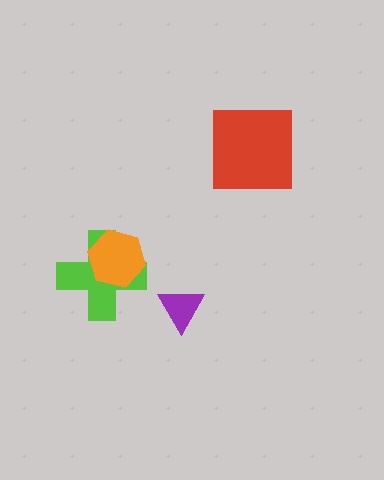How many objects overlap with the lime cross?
1 object overlaps with the lime cross.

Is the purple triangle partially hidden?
No, no other shape covers it.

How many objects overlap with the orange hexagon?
1 object overlaps with the orange hexagon.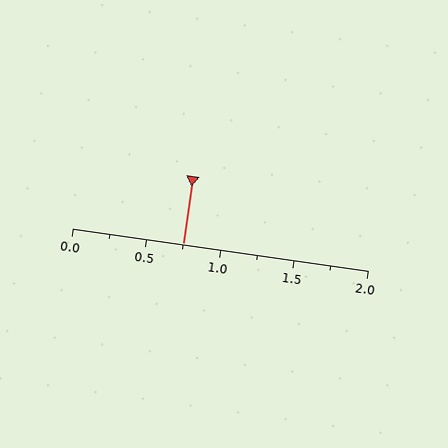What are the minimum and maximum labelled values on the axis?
The axis runs from 0.0 to 2.0.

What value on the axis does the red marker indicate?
The marker indicates approximately 0.75.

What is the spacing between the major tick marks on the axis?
The major ticks are spaced 0.5 apart.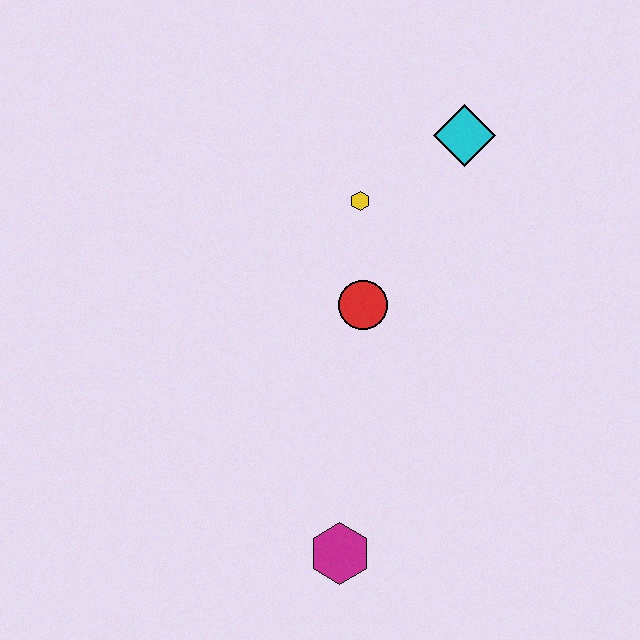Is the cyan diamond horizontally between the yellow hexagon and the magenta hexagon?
No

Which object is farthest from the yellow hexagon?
The magenta hexagon is farthest from the yellow hexagon.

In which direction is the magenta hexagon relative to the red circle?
The magenta hexagon is below the red circle.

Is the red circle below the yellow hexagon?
Yes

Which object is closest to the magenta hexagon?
The red circle is closest to the magenta hexagon.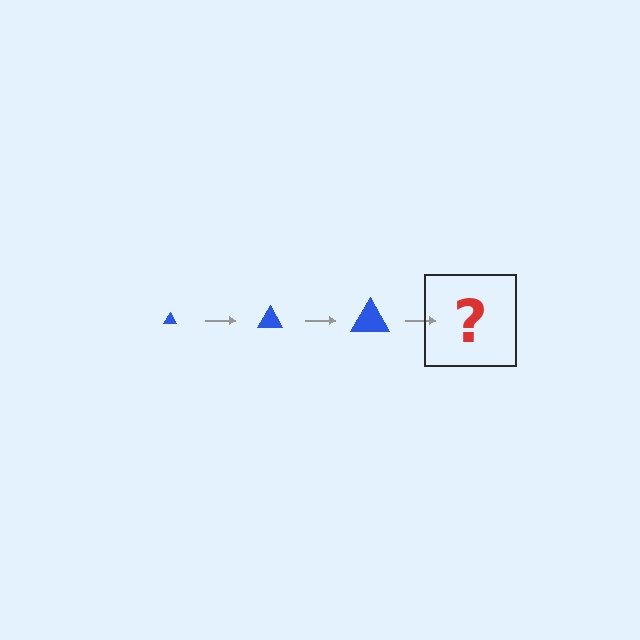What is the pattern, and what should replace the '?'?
The pattern is that the triangle gets progressively larger each step. The '?' should be a blue triangle, larger than the previous one.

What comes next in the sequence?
The next element should be a blue triangle, larger than the previous one.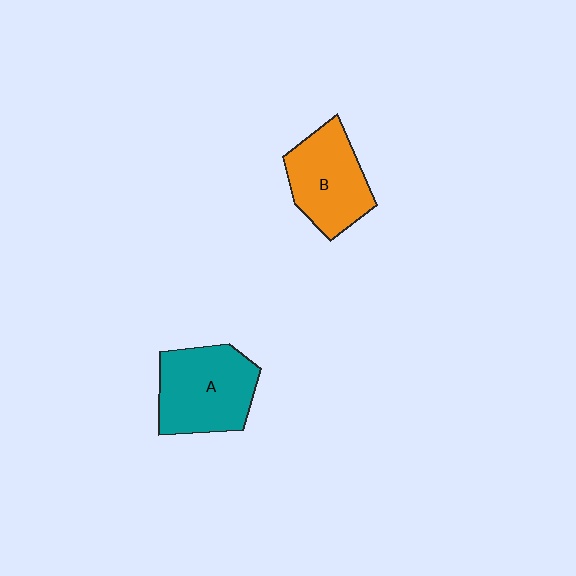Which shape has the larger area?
Shape A (teal).